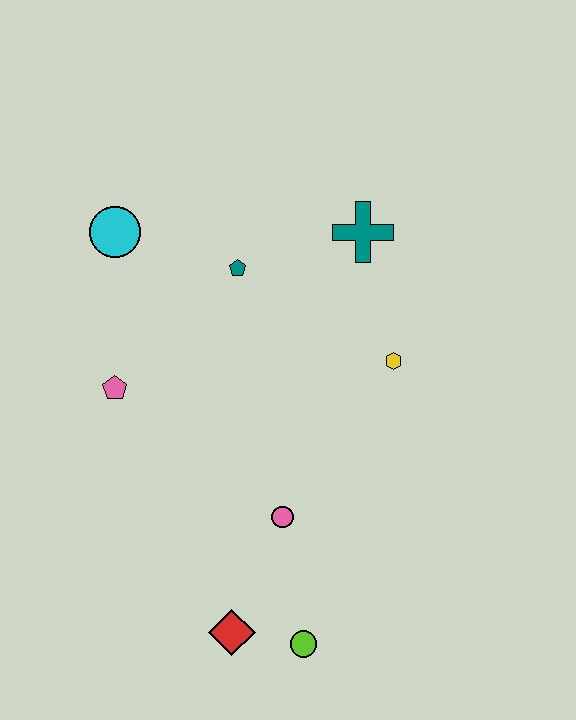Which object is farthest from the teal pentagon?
The lime circle is farthest from the teal pentagon.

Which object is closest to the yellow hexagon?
The teal cross is closest to the yellow hexagon.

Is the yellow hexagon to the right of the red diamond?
Yes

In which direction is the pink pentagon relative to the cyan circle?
The pink pentagon is below the cyan circle.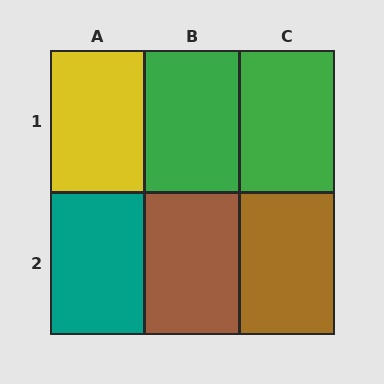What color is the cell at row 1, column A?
Yellow.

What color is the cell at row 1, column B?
Green.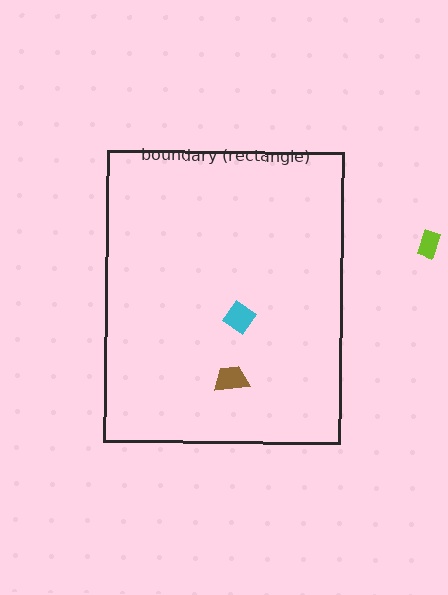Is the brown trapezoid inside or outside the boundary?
Inside.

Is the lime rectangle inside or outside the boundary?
Outside.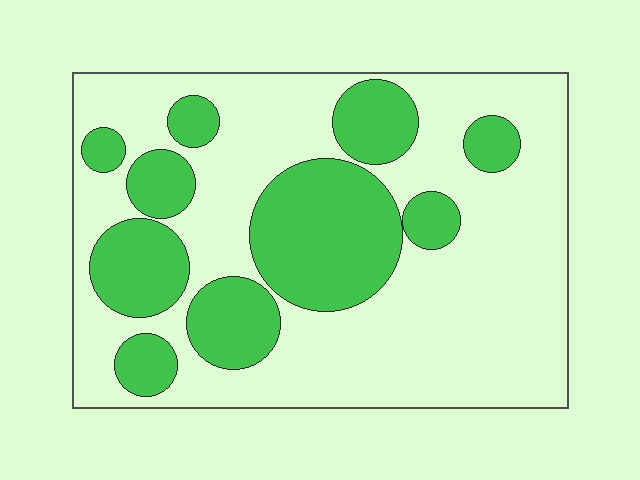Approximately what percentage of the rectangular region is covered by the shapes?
Approximately 35%.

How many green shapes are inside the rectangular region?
10.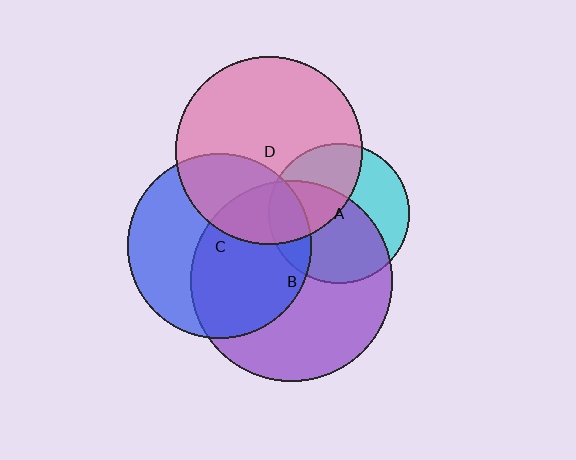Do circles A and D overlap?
Yes.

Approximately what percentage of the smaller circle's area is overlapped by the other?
Approximately 40%.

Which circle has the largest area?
Circle B (purple).